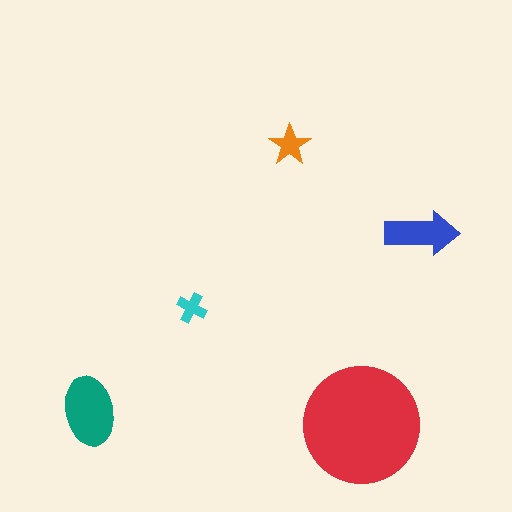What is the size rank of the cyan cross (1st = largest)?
5th.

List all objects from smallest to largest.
The cyan cross, the orange star, the blue arrow, the teal ellipse, the red circle.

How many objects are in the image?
There are 5 objects in the image.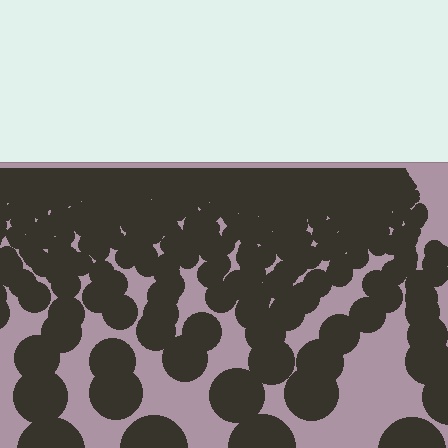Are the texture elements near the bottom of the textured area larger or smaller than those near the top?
Larger. Near the bottom, elements are closer to the viewer and appear at a bigger on-screen size.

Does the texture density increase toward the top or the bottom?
Density increases toward the top.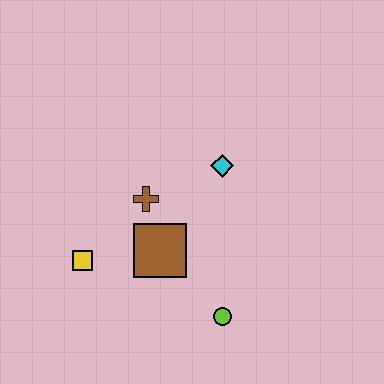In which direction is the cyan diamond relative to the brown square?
The cyan diamond is above the brown square.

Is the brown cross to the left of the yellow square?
No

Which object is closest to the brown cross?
The brown square is closest to the brown cross.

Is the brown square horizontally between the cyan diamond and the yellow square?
Yes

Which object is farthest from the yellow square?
The cyan diamond is farthest from the yellow square.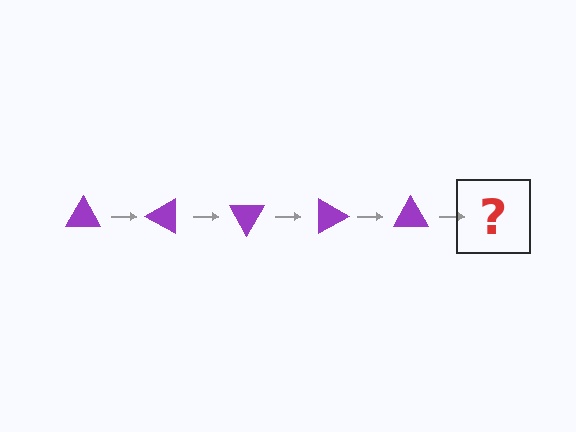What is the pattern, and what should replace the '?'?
The pattern is that the triangle rotates 30 degrees each step. The '?' should be a purple triangle rotated 150 degrees.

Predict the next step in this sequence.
The next step is a purple triangle rotated 150 degrees.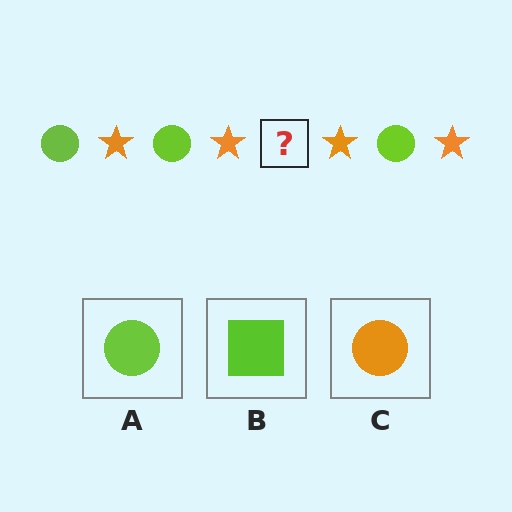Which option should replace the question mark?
Option A.